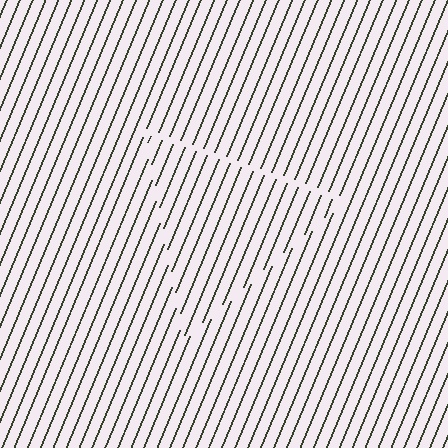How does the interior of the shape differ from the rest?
The interior of the shape contains the same grating, shifted by half a period — the contour is defined by the phase discontinuity where line-ends from the inner and outer gratings abut.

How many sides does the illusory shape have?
3 sides — the line-ends trace a triangle.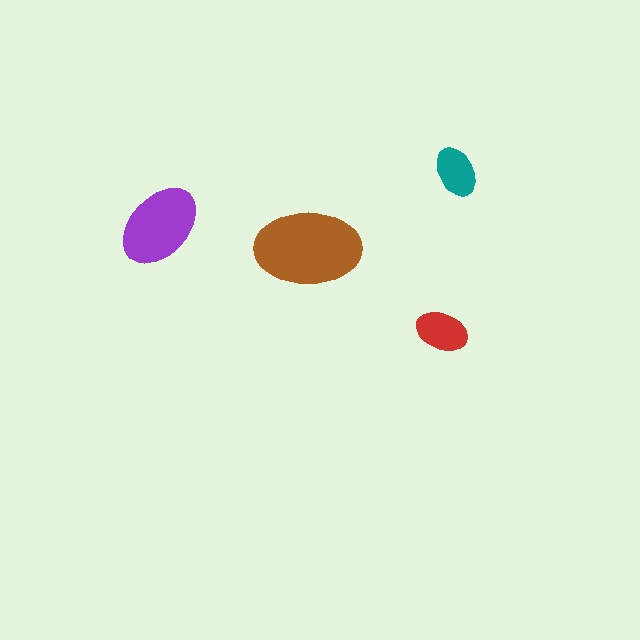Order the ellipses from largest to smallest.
the brown one, the purple one, the red one, the teal one.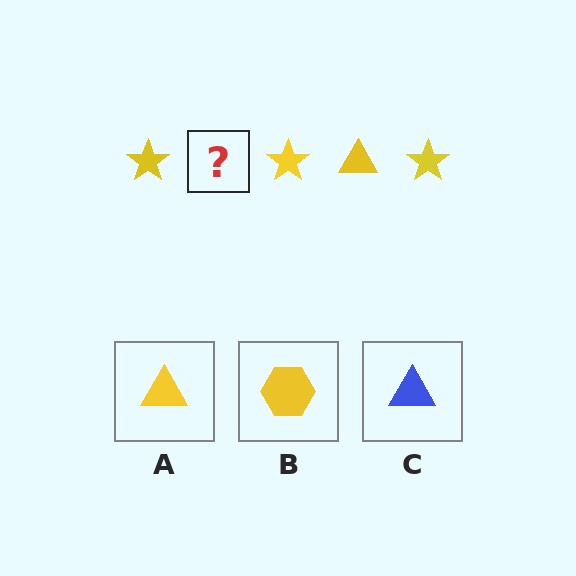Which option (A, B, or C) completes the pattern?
A.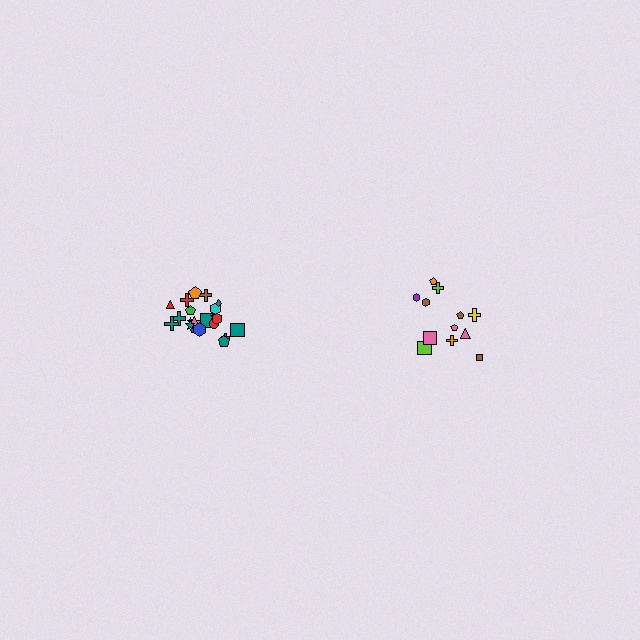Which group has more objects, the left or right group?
The left group.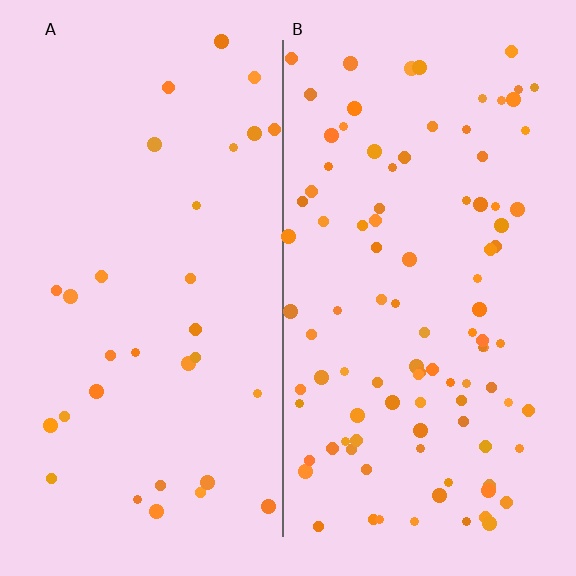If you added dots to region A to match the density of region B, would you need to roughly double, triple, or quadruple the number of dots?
Approximately triple.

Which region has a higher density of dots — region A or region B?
B (the right).